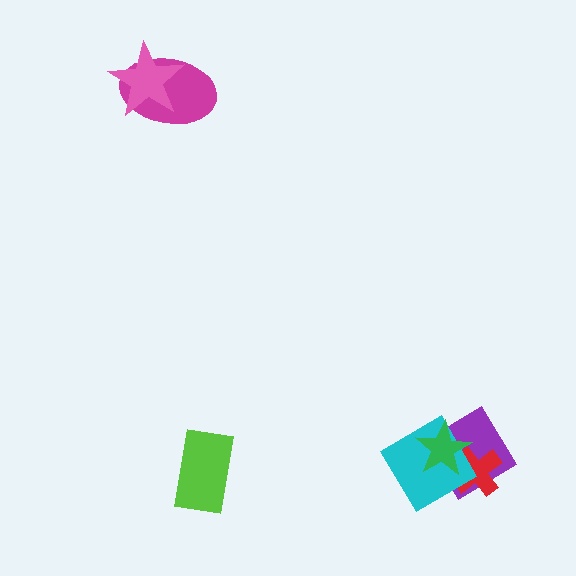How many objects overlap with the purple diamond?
3 objects overlap with the purple diamond.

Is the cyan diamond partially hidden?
Yes, it is partially covered by another shape.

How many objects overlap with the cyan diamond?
3 objects overlap with the cyan diamond.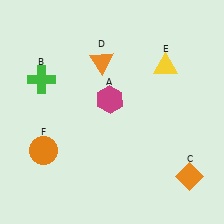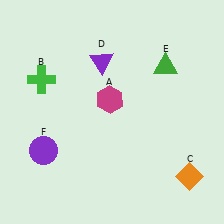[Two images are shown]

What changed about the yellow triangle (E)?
In Image 1, E is yellow. In Image 2, it changed to green.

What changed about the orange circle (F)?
In Image 1, F is orange. In Image 2, it changed to purple.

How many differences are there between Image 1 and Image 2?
There are 3 differences between the two images.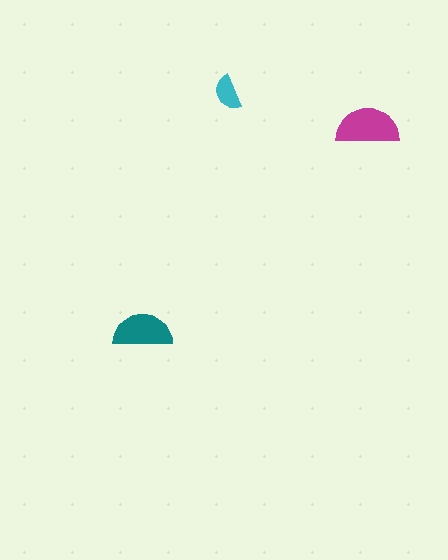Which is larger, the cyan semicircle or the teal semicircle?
The teal one.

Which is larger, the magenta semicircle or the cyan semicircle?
The magenta one.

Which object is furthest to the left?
The teal semicircle is leftmost.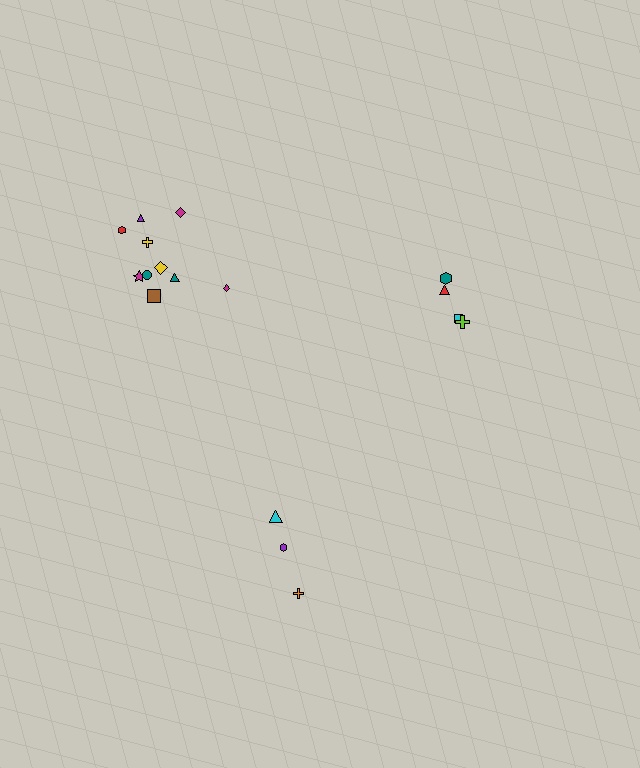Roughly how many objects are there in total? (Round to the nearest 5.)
Roughly 15 objects in total.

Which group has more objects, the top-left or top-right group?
The top-left group.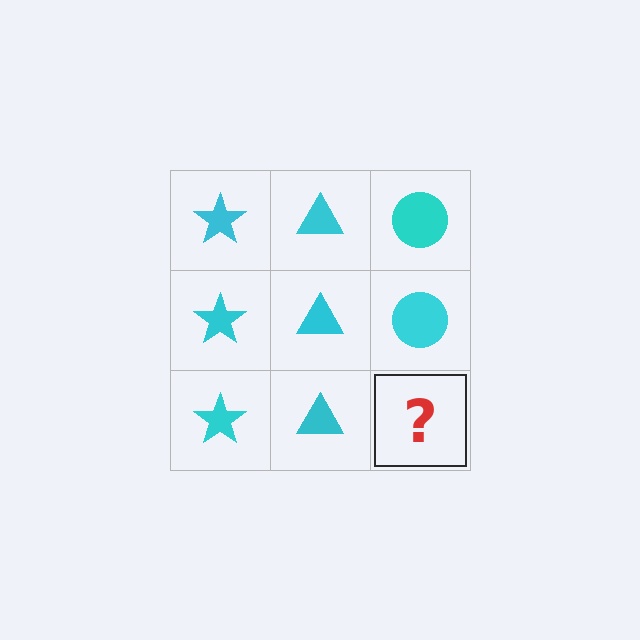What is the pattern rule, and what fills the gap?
The rule is that each column has a consistent shape. The gap should be filled with a cyan circle.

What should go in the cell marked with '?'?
The missing cell should contain a cyan circle.